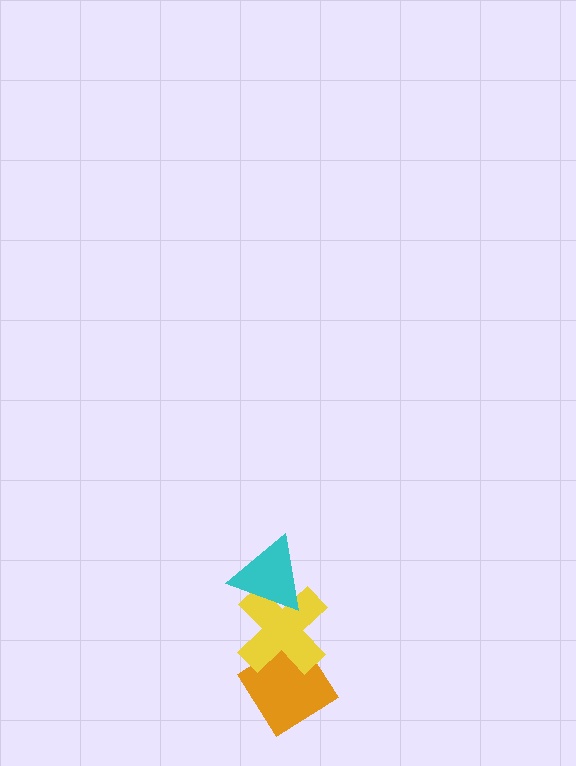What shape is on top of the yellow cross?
The cyan triangle is on top of the yellow cross.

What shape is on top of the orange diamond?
The yellow cross is on top of the orange diamond.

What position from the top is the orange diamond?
The orange diamond is 3rd from the top.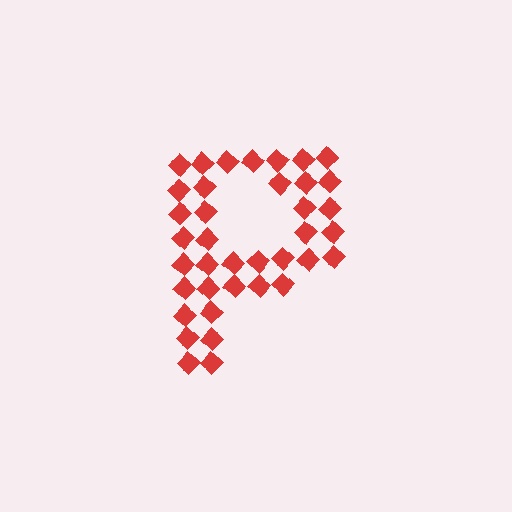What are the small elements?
The small elements are diamonds.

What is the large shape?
The large shape is the letter P.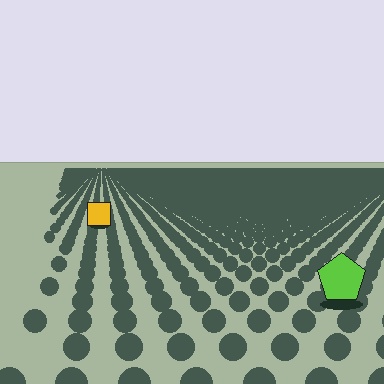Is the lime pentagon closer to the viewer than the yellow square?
Yes. The lime pentagon is closer — you can tell from the texture gradient: the ground texture is coarser near it.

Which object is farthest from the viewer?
The yellow square is farthest from the viewer. It appears smaller and the ground texture around it is denser.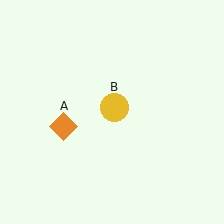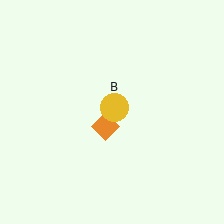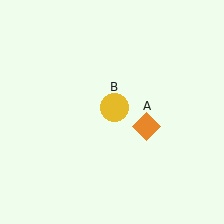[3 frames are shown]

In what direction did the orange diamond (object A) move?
The orange diamond (object A) moved right.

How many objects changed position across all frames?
1 object changed position: orange diamond (object A).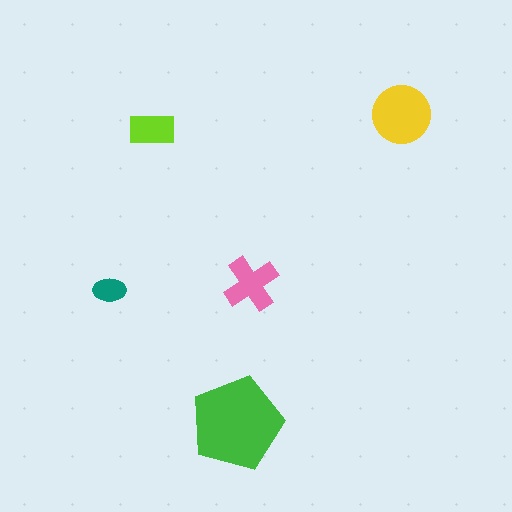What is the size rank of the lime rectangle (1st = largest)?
4th.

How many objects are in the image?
There are 5 objects in the image.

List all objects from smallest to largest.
The teal ellipse, the lime rectangle, the pink cross, the yellow circle, the green pentagon.